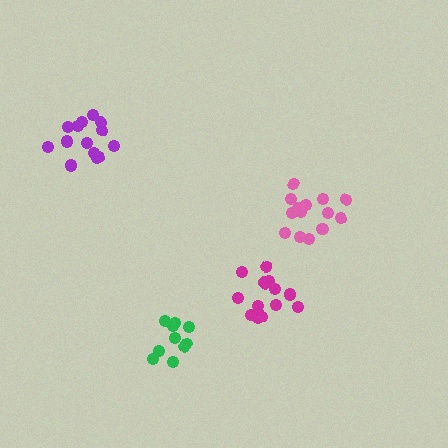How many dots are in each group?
Group 1: 15 dots, Group 2: 14 dots, Group 3: 14 dots, Group 4: 10 dots (53 total).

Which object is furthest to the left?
The purple cluster is leftmost.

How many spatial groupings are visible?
There are 4 spatial groupings.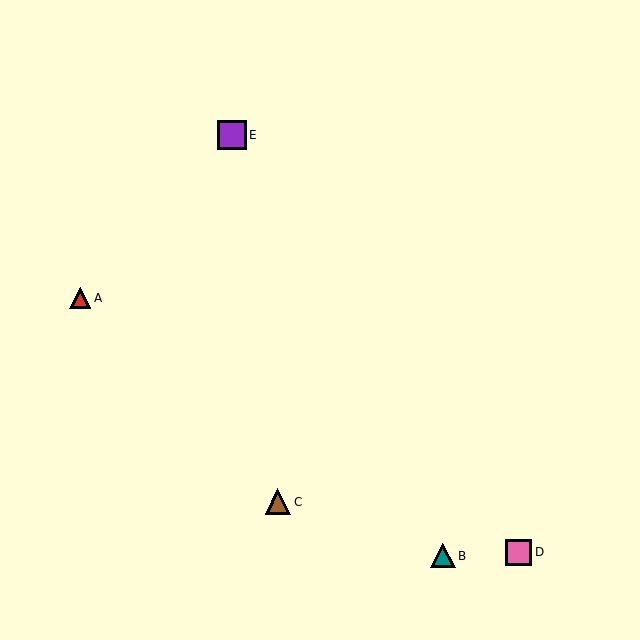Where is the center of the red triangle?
The center of the red triangle is at (80, 298).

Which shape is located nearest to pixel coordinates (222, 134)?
The purple square (labeled E) at (232, 135) is nearest to that location.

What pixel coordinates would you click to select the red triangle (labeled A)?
Click at (80, 298) to select the red triangle A.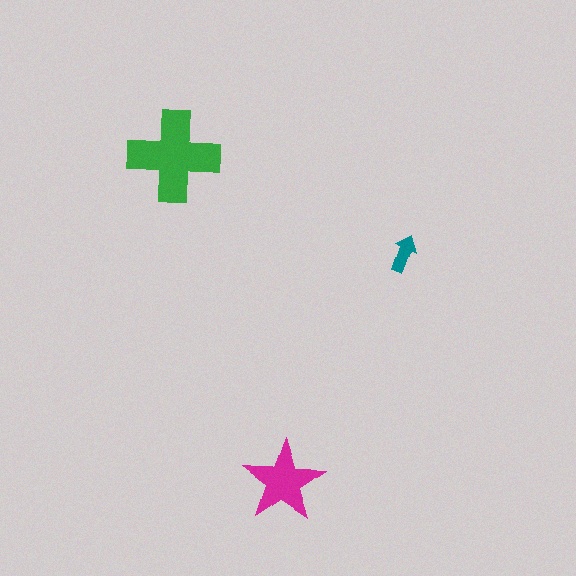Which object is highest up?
The green cross is topmost.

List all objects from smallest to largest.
The teal arrow, the magenta star, the green cross.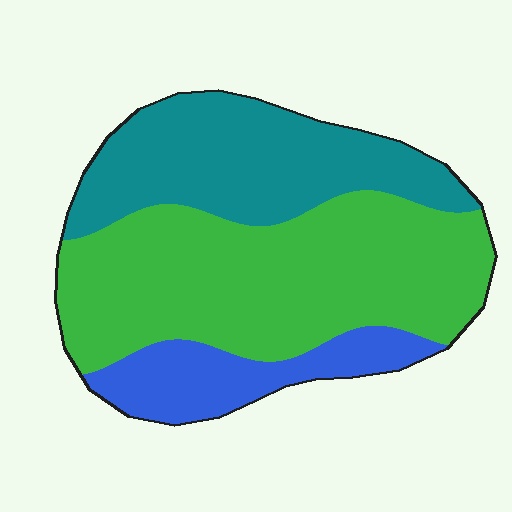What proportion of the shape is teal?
Teal covers around 30% of the shape.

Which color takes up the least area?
Blue, at roughly 15%.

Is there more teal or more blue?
Teal.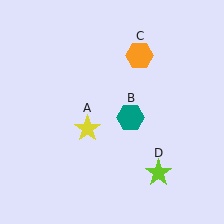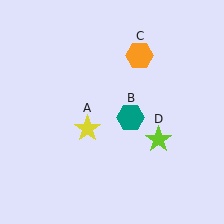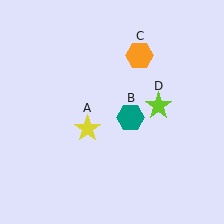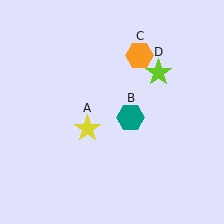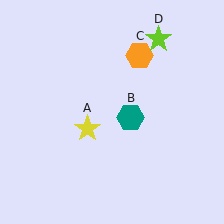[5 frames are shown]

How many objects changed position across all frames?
1 object changed position: lime star (object D).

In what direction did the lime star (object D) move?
The lime star (object D) moved up.